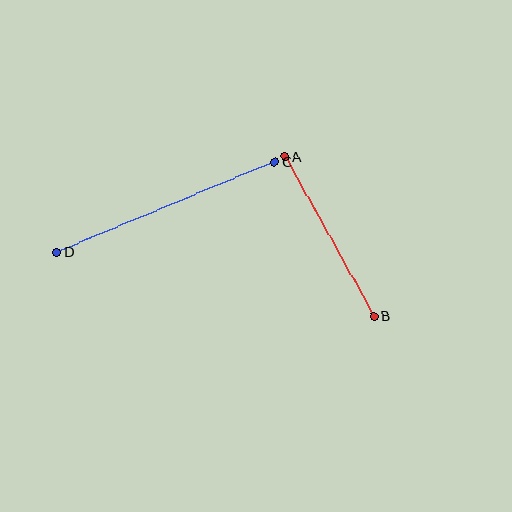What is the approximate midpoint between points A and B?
The midpoint is at approximately (329, 236) pixels.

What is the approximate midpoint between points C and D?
The midpoint is at approximately (165, 207) pixels.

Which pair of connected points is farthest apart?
Points C and D are farthest apart.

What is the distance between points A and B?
The distance is approximately 182 pixels.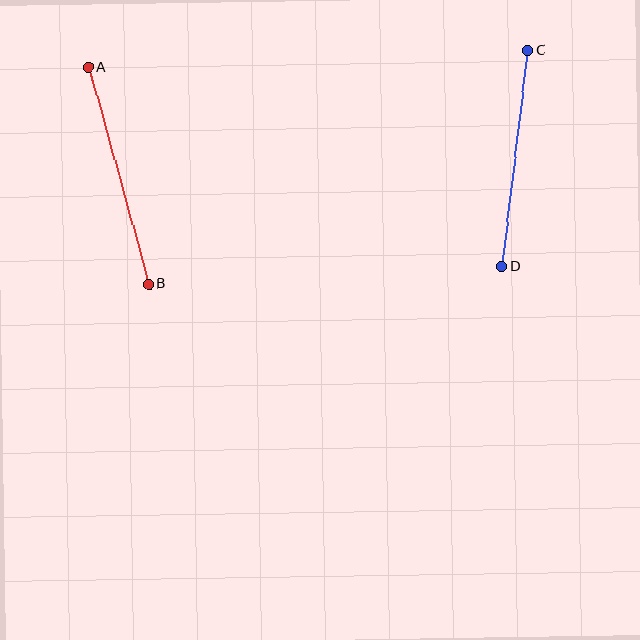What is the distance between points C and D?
The distance is approximately 217 pixels.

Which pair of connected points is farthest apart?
Points A and B are farthest apart.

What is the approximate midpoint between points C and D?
The midpoint is at approximately (515, 158) pixels.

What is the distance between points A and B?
The distance is approximately 225 pixels.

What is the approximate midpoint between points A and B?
The midpoint is at approximately (119, 175) pixels.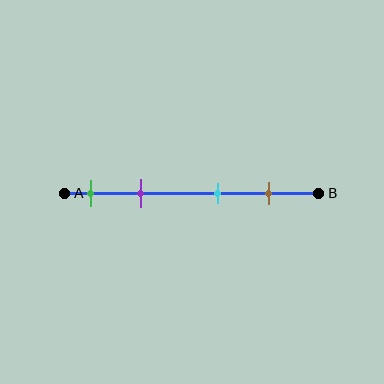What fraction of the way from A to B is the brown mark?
The brown mark is approximately 80% (0.8) of the way from A to B.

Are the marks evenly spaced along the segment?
No, the marks are not evenly spaced.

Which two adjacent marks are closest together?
The green and purple marks are the closest adjacent pair.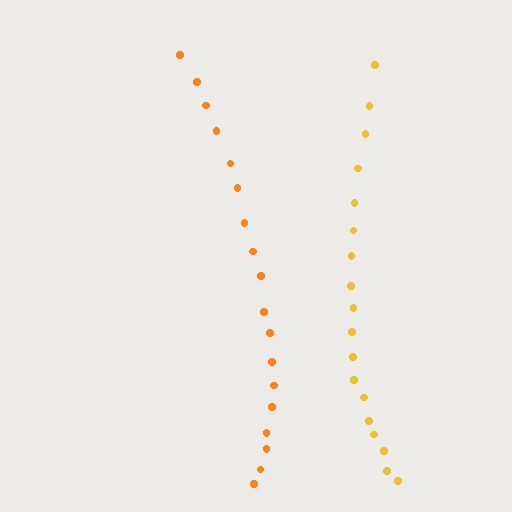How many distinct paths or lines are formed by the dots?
There are 2 distinct paths.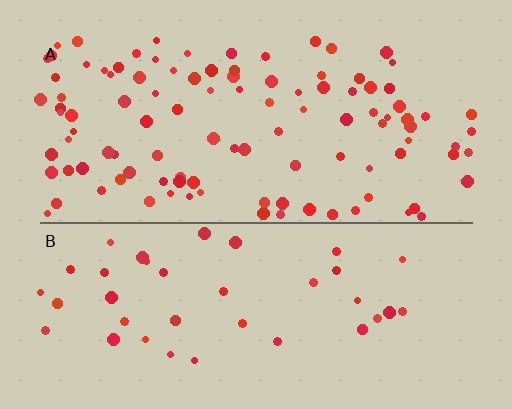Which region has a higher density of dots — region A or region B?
A (the top).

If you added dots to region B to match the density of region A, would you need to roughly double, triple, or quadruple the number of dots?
Approximately triple.